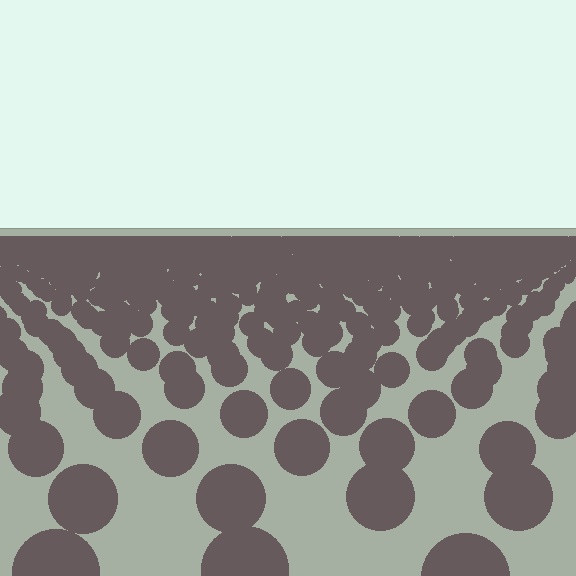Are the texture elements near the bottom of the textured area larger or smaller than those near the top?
Larger. Near the bottom, elements are closer to the viewer and appear at a bigger on-screen size.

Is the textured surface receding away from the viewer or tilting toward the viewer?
The surface is receding away from the viewer. Texture elements get smaller and denser toward the top.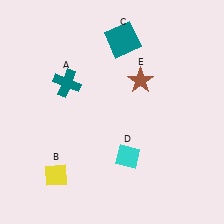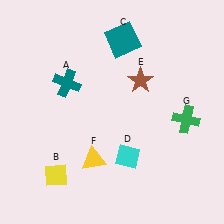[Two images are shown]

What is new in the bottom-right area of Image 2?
A green cross (G) was added in the bottom-right area of Image 2.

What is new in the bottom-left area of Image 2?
A yellow triangle (F) was added in the bottom-left area of Image 2.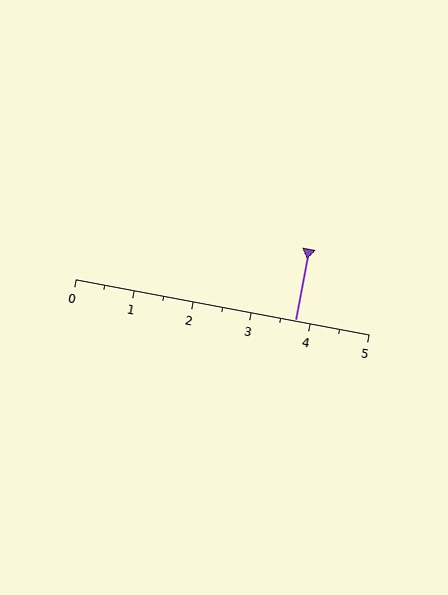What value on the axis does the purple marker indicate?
The marker indicates approximately 3.8.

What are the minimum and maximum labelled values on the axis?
The axis runs from 0 to 5.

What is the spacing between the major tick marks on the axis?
The major ticks are spaced 1 apart.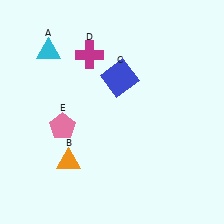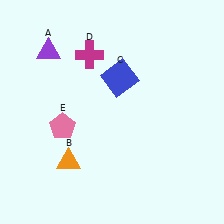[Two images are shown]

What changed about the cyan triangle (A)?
In Image 1, A is cyan. In Image 2, it changed to purple.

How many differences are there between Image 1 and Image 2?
There is 1 difference between the two images.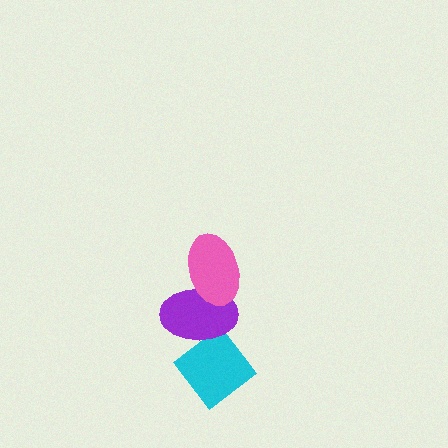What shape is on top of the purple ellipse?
The pink ellipse is on top of the purple ellipse.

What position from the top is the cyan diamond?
The cyan diamond is 3rd from the top.